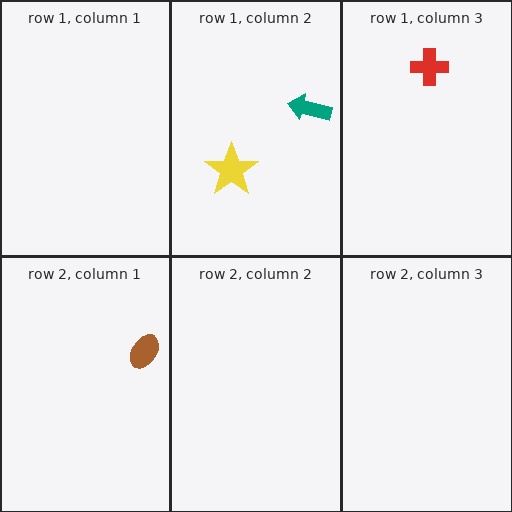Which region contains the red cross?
The row 1, column 3 region.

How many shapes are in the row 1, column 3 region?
1.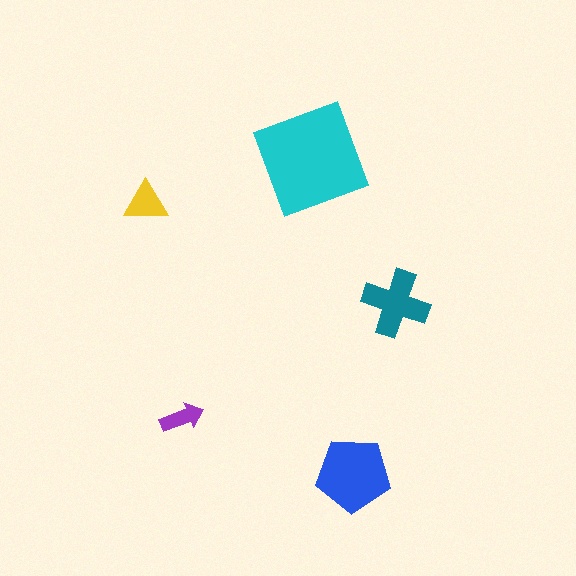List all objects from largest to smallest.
The cyan diamond, the blue pentagon, the teal cross, the yellow triangle, the purple arrow.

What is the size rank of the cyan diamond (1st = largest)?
1st.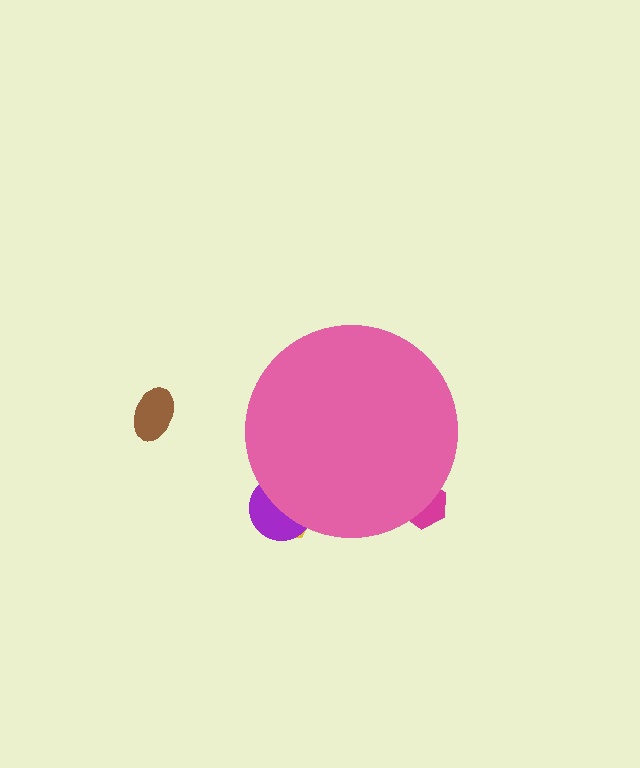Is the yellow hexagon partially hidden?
Yes, the yellow hexagon is partially hidden behind the pink circle.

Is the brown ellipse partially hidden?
No, the brown ellipse is fully visible.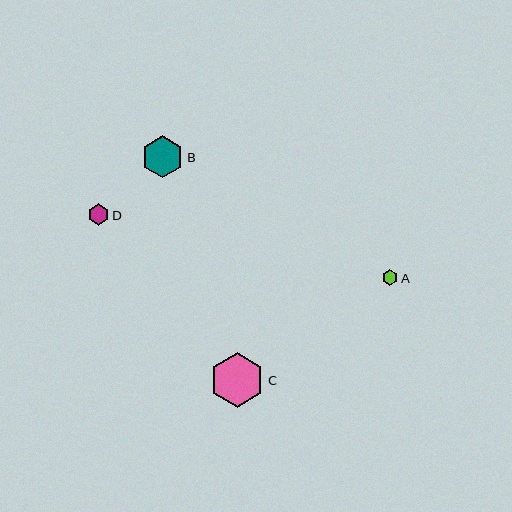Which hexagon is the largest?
Hexagon C is the largest with a size of approximately 55 pixels.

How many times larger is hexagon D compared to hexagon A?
Hexagon D is approximately 1.4 times the size of hexagon A.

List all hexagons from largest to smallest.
From largest to smallest: C, B, D, A.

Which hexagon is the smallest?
Hexagon A is the smallest with a size of approximately 16 pixels.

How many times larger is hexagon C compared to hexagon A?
Hexagon C is approximately 3.5 times the size of hexagon A.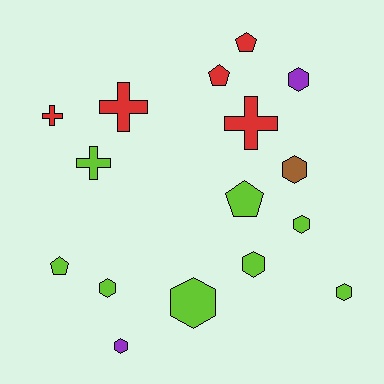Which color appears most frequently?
Lime, with 8 objects.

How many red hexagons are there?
There are no red hexagons.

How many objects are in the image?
There are 16 objects.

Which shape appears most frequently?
Hexagon, with 8 objects.